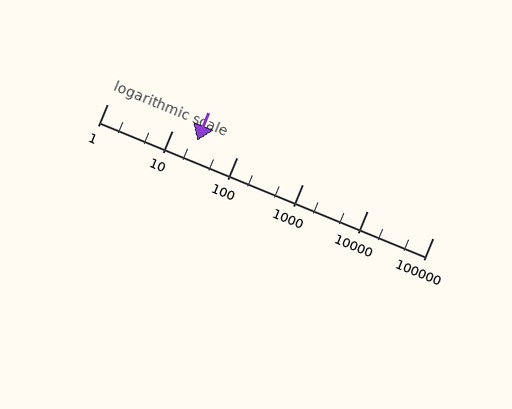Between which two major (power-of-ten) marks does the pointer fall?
The pointer is between 10 and 100.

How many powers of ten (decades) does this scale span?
The scale spans 5 decades, from 1 to 100000.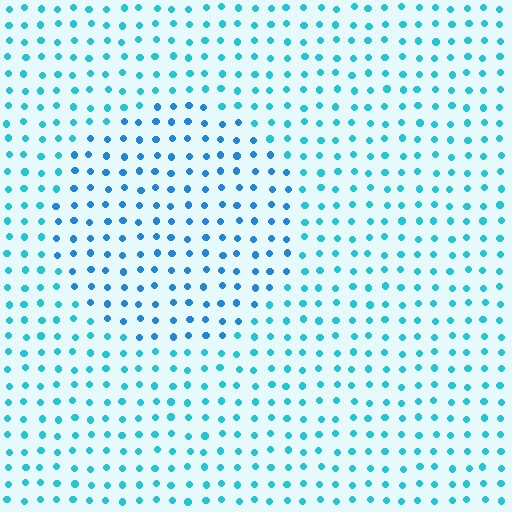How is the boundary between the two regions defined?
The boundary is defined purely by a slight shift in hue (about 22 degrees). Spacing, size, and orientation are identical on both sides.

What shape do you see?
I see a circle.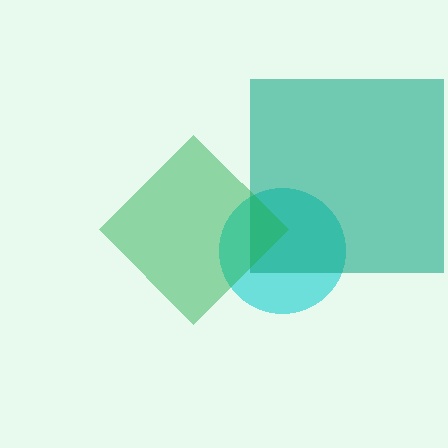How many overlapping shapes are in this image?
There are 3 overlapping shapes in the image.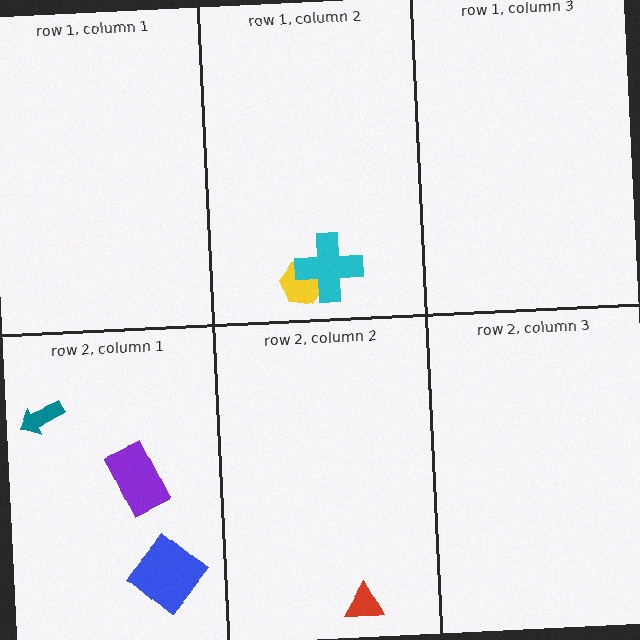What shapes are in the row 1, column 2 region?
The yellow hexagon, the cyan cross.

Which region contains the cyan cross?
The row 1, column 2 region.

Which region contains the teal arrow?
The row 2, column 1 region.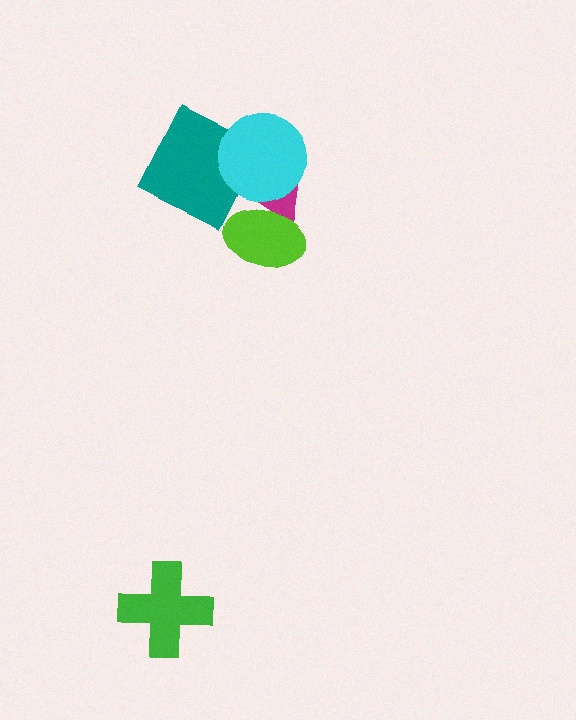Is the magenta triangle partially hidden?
Yes, it is partially covered by another shape.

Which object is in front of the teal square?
The cyan circle is in front of the teal square.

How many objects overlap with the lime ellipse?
1 object overlaps with the lime ellipse.